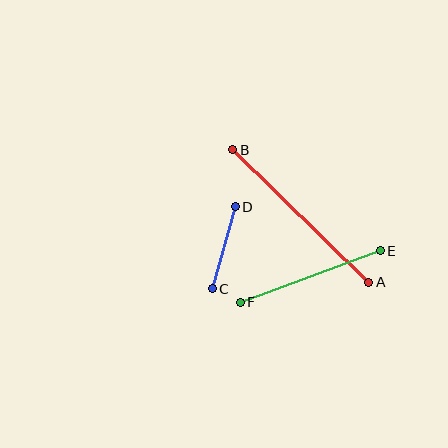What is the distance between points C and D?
The distance is approximately 85 pixels.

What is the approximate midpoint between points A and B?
The midpoint is at approximately (301, 216) pixels.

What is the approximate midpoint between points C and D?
The midpoint is at approximately (224, 248) pixels.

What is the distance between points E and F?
The distance is approximately 149 pixels.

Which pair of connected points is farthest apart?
Points A and B are farthest apart.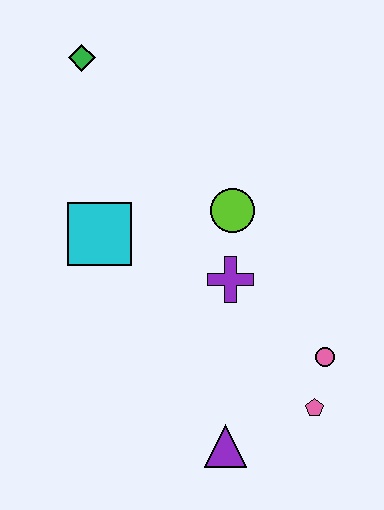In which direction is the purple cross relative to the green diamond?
The purple cross is below the green diamond.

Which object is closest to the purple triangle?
The pink pentagon is closest to the purple triangle.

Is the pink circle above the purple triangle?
Yes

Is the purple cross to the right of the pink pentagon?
No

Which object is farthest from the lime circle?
The purple triangle is farthest from the lime circle.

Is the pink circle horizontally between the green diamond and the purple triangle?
No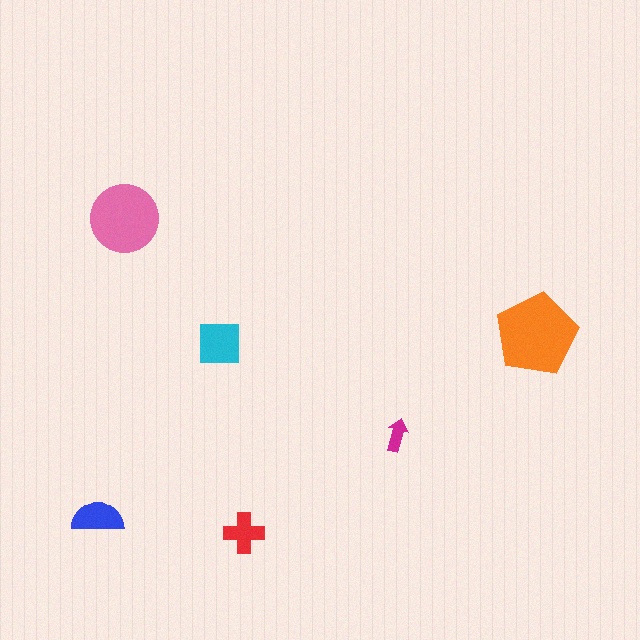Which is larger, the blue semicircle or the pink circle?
The pink circle.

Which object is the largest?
The orange pentagon.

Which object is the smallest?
The magenta arrow.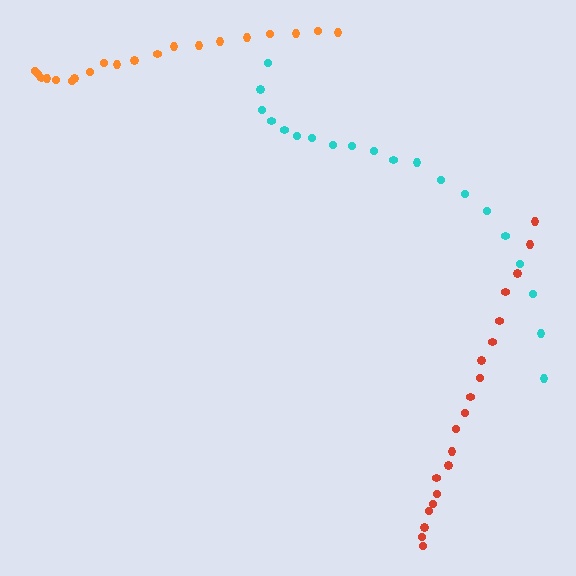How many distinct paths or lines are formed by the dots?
There are 3 distinct paths.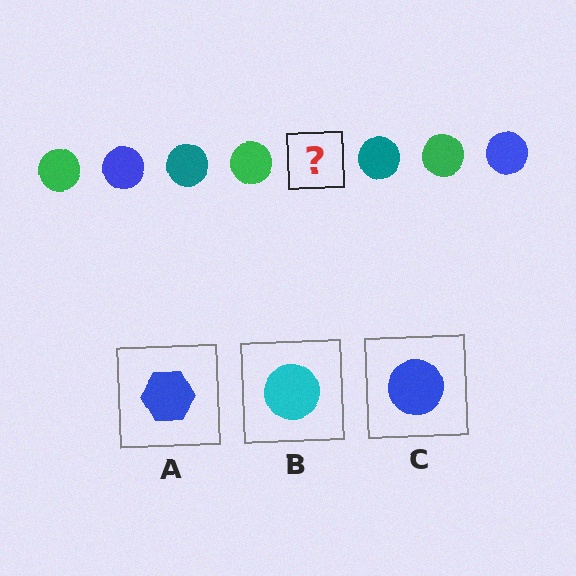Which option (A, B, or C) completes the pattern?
C.